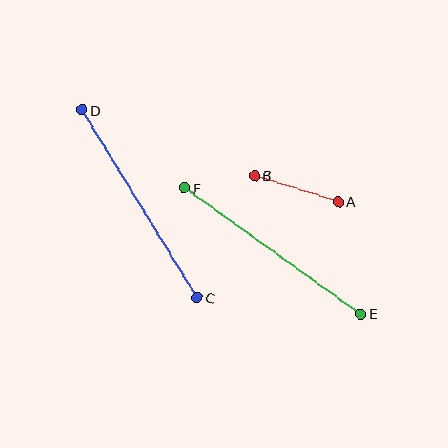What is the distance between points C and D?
The distance is approximately 220 pixels.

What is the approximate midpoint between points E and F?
The midpoint is at approximately (273, 251) pixels.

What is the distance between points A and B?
The distance is approximately 88 pixels.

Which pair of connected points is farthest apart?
Points C and D are farthest apart.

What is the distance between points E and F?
The distance is approximately 216 pixels.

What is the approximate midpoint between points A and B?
The midpoint is at approximately (297, 189) pixels.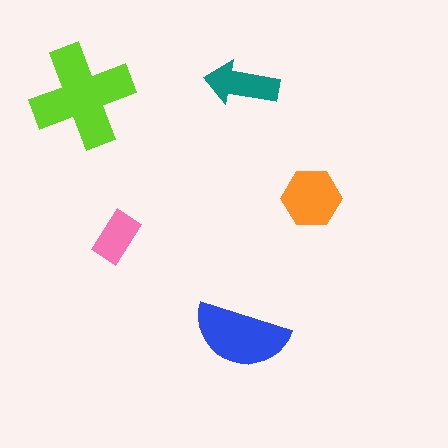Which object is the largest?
The lime cross.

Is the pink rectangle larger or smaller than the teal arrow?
Smaller.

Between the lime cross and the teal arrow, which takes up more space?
The lime cross.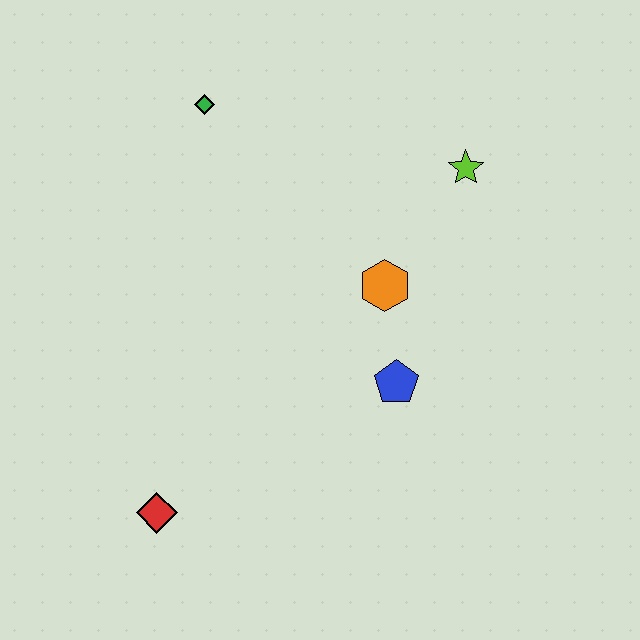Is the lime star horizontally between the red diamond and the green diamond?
No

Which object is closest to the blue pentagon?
The orange hexagon is closest to the blue pentagon.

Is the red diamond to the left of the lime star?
Yes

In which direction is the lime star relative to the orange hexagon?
The lime star is above the orange hexagon.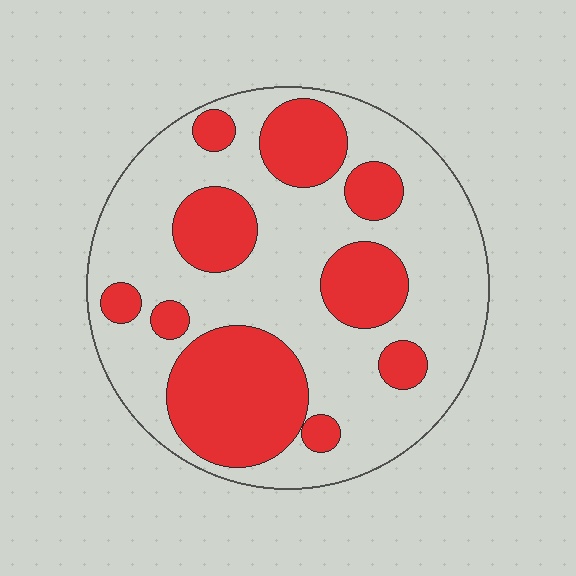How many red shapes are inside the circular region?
10.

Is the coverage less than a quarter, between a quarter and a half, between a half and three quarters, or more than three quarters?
Between a quarter and a half.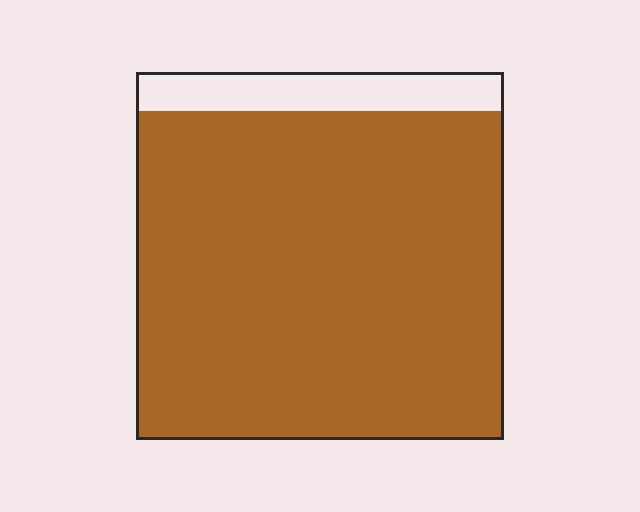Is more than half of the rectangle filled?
Yes.